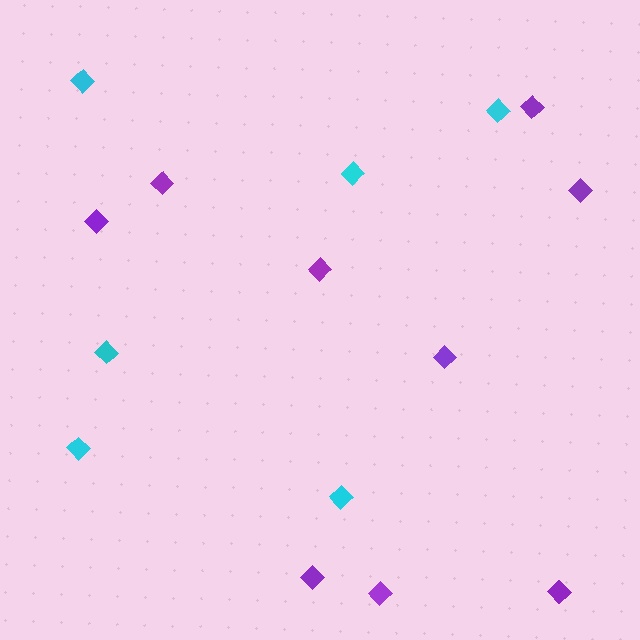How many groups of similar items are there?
There are 2 groups: one group of cyan diamonds (6) and one group of purple diamonds (9).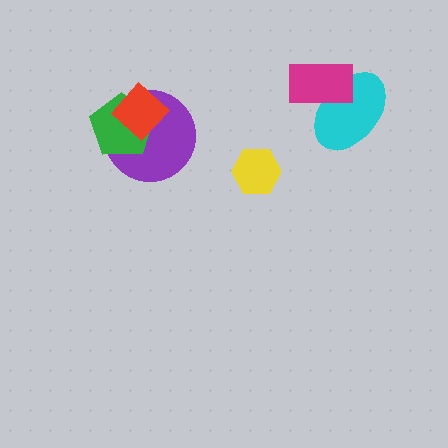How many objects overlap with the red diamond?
2 objects overlap with the red diamond.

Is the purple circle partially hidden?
Yes, it is partially covered by another shape.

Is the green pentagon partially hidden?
Yes, it is partially covered by another shape.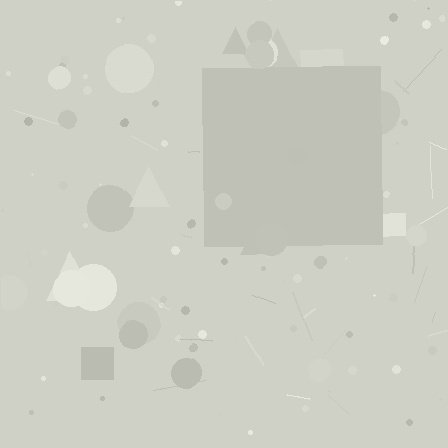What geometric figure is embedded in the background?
A square is embedded in the background.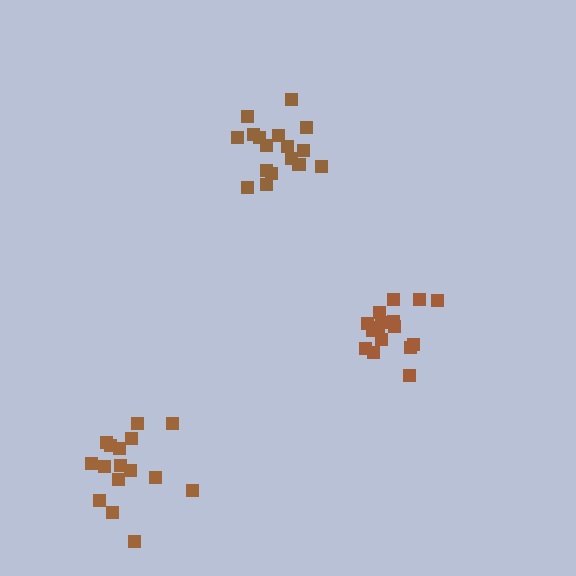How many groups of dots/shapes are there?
There are 3 groups.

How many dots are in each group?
Group 1: 17 dots, Group 2: 17 dots, Group 3: 16 dots (50 total).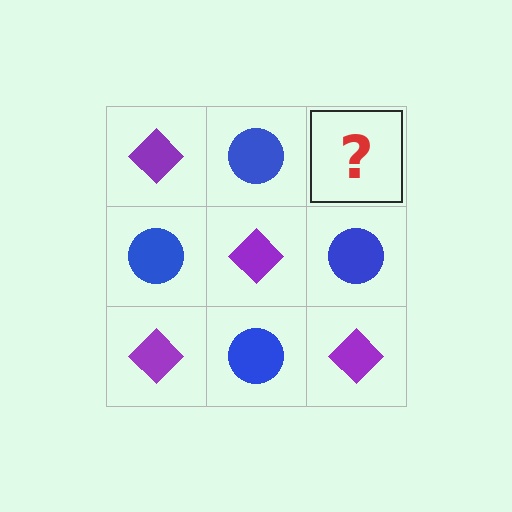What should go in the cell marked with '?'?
The missing cell should contain a purple diamond.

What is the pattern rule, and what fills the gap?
The rule is that it alternates purple diamond and blue circle in a checkerboard pattern. The gap should be filled with a purple diamond.